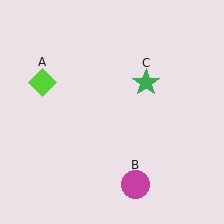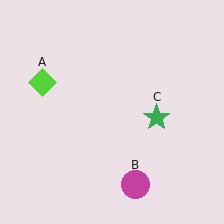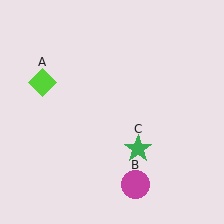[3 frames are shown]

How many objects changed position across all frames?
1 object changed position: green star (object C).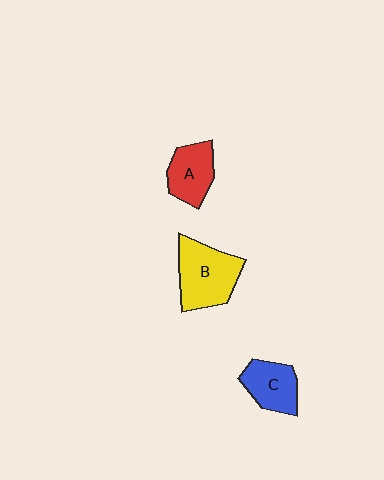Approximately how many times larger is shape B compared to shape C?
Approximately 1.5 times.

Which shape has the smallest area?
Shape C (blue).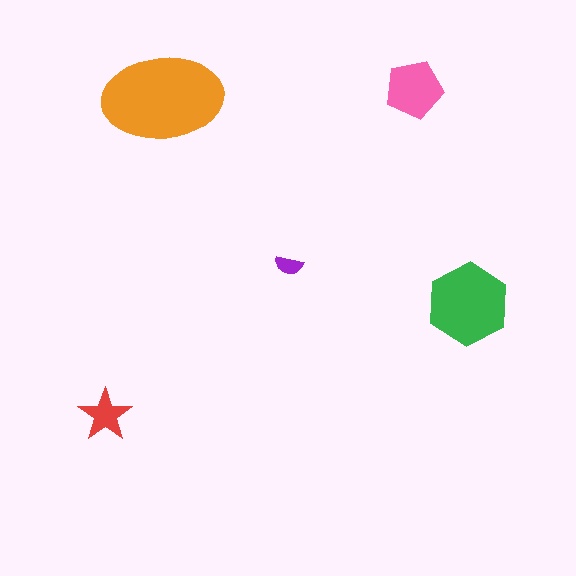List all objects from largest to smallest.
The orange ellipse, the green hexagon, the pink pentagon, the red star, the purple semicircle.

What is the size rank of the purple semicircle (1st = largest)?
5th.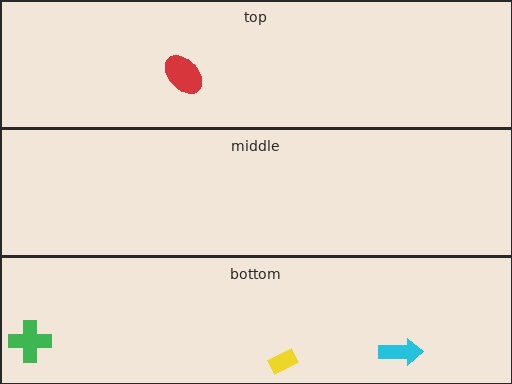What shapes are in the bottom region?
The cyan arrow, the yellow rectangle, the green cross.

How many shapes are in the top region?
1.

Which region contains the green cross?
The bottom region.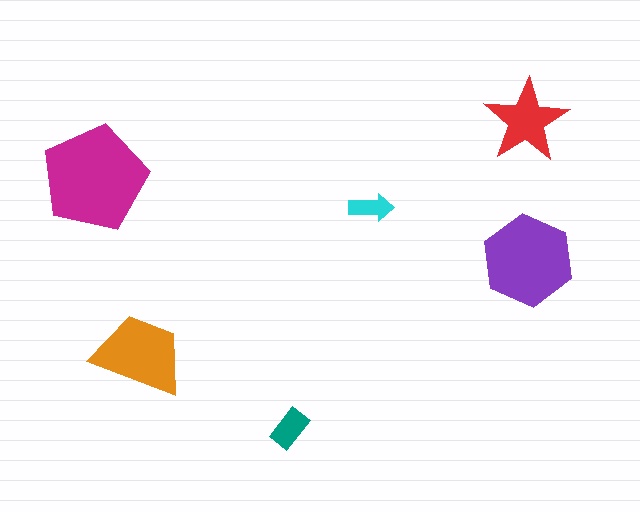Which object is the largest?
The magenta pentagon.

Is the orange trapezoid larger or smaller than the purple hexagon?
Smaller.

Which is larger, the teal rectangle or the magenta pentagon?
The magenta pentagon.